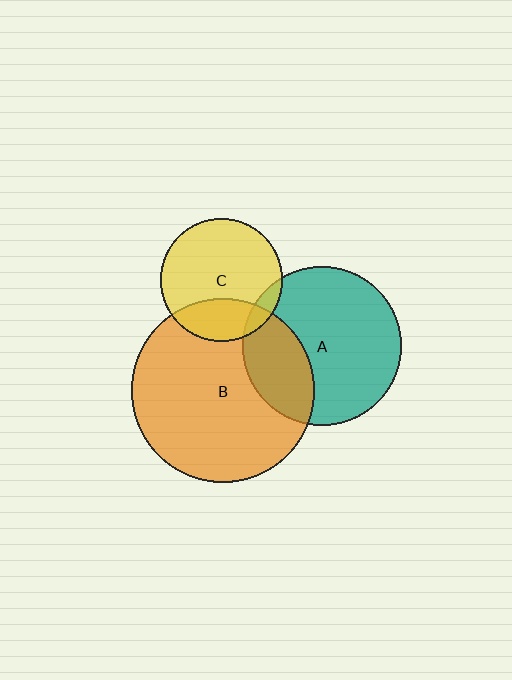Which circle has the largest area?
Circle B (orange).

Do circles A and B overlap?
Yes.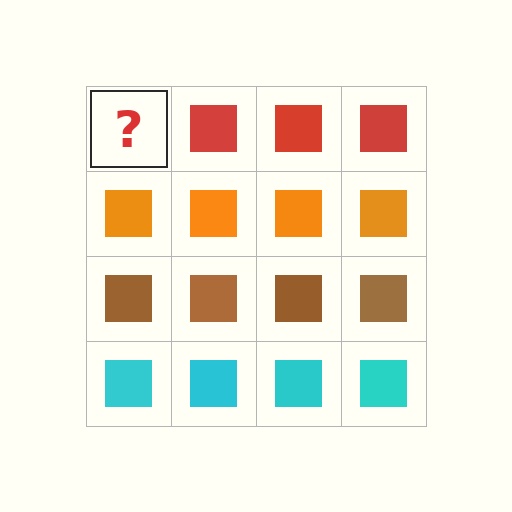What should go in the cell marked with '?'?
The missing cell should contain a red square.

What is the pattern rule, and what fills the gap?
The rule is that each row has a consistent color. The gap should be filled with a red square.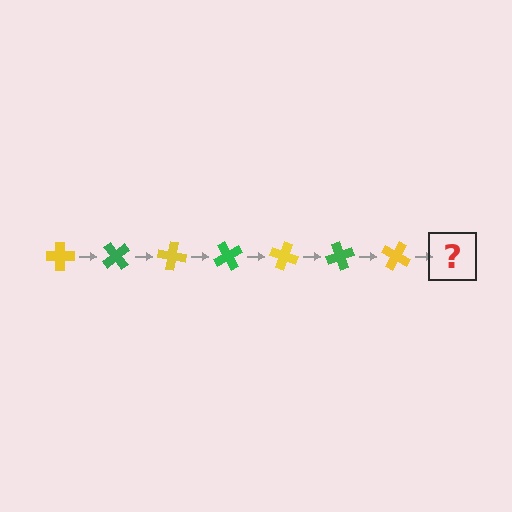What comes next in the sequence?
The next element should be a green cross, rotated 350 degrees from the start.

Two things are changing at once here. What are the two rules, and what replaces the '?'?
The two rules are that it rotates 50 degrees each step and the color cycles through yellow and green. The '?' should be a green cross, rotated 350 degrees from the start.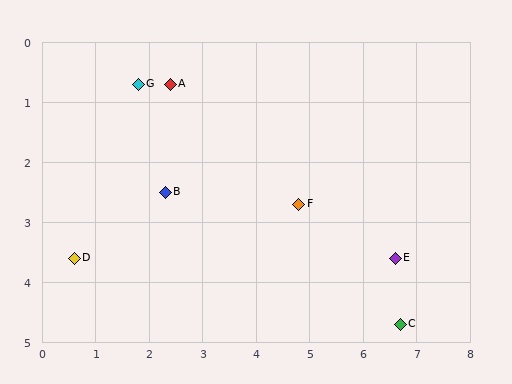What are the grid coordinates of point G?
Point G is at approximately (1.8, 0.7).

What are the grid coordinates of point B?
Point B is at approximately (2.3, 2.5).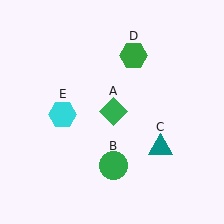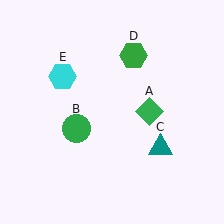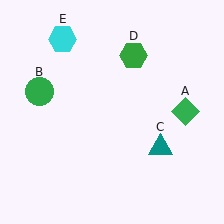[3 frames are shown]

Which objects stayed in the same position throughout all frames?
Teal triangle (object C) and green hexagon (object D) remained stationary.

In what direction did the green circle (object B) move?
The green circle (object B) moved up and to the left.